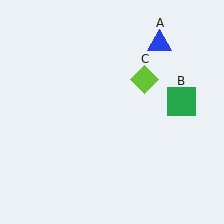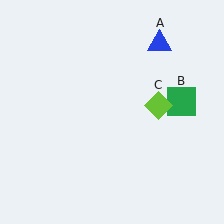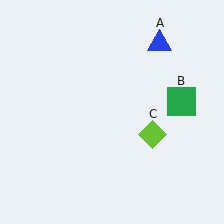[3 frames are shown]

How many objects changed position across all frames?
1 object changed position: lime diamond (object C).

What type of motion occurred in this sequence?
The lime diamond (object C) rotated clockwise around the center of the scene.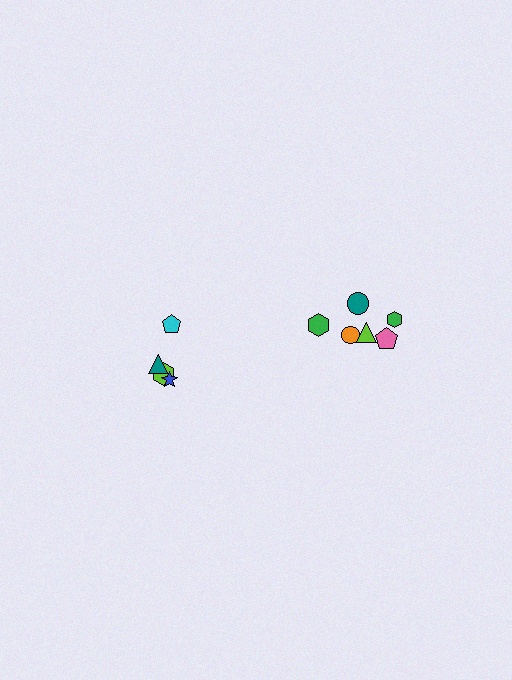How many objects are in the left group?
There are 4 objects.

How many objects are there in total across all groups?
There are 10 objects.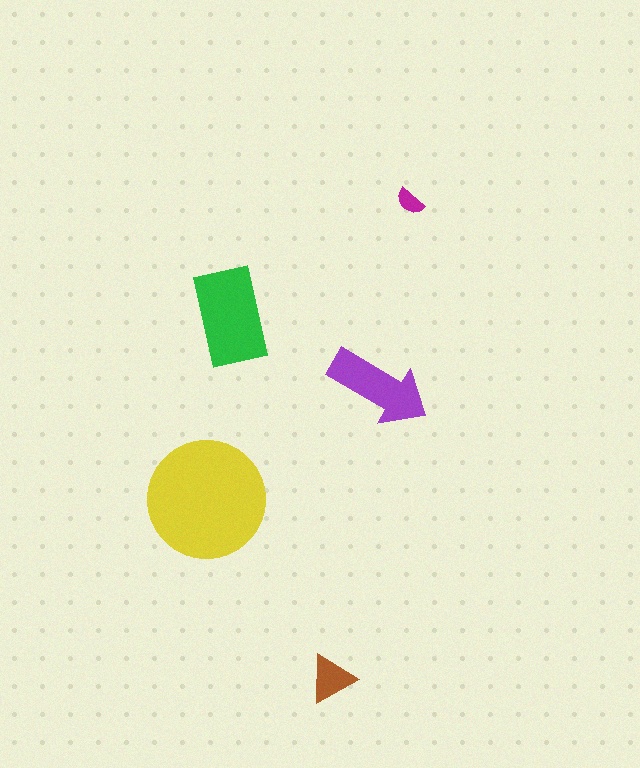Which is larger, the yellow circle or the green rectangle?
The yellow circle.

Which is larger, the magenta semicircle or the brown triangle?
The brown triangle.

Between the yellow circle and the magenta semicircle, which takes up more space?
The yellow circle.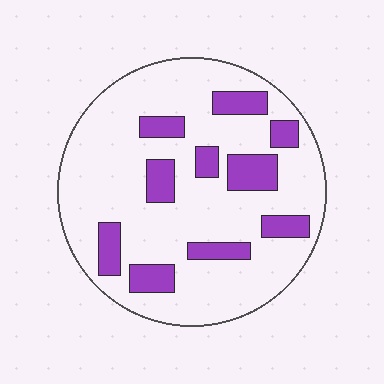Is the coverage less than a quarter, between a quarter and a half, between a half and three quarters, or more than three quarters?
Less than a quarter.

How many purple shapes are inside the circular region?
10.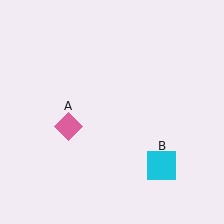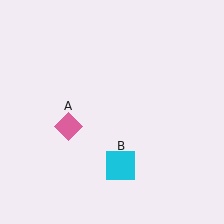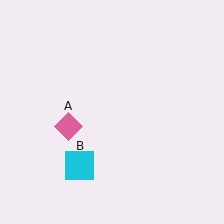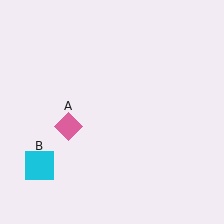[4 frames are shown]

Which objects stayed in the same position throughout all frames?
Pink diamond (object A) remained stationary.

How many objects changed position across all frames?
1 object changed position: cyan square (object B).